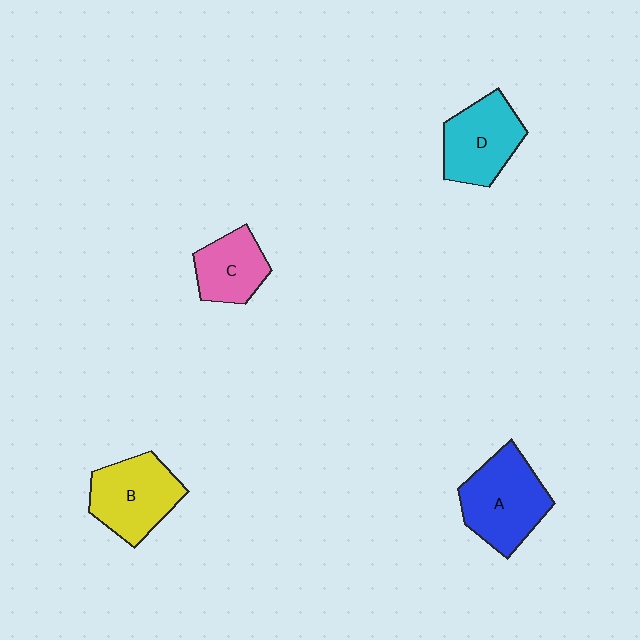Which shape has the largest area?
Shape A (blue).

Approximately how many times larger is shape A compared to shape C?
Approximately 1.5 times.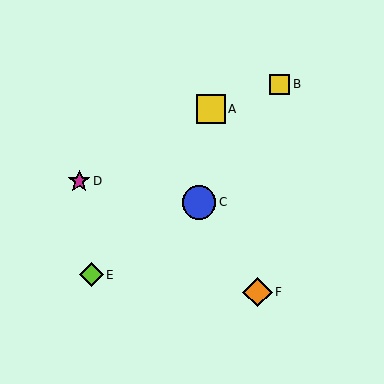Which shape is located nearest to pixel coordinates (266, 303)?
The orange diamond (labeled F) at (257, 292) is nearest to that location.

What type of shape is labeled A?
Shape A is a yellow square.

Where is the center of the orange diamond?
The center of the orange diamond is at (257, 292).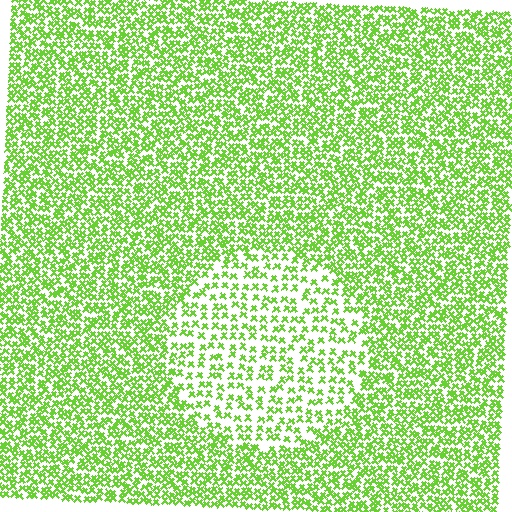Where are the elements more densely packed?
The elements are more densely packed outside the circle boundary.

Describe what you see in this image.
The image contains small lime elements arranged at two different densities. A circle-shaped region is visible where the elements are less densely packed than the surrounding area.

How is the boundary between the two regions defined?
The boundary is defined by a change in element density (approximately 2.0x ratio). All elements are the same color, size, and shape.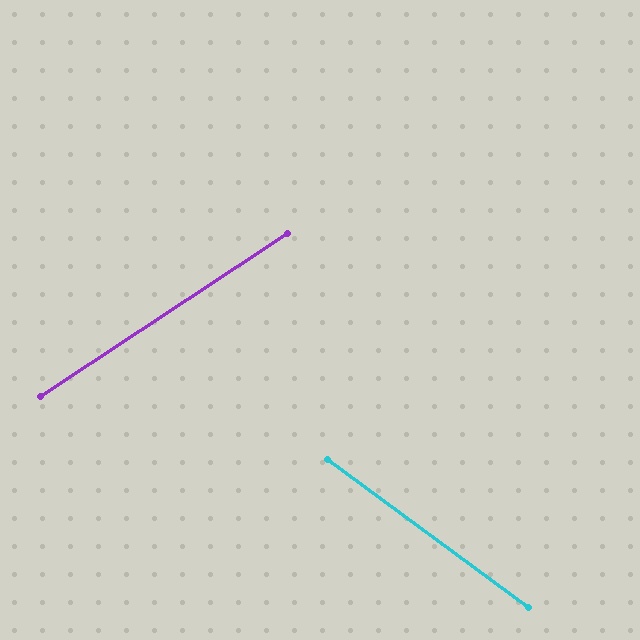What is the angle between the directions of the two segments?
Approximately 70 degrees.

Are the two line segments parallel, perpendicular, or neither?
Neither parallel nor perpendicular — they differ by about 70°.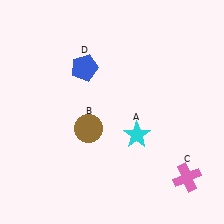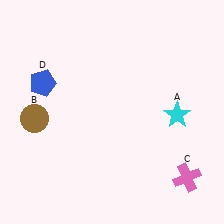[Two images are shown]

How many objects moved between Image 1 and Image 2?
3 objects moved between the two images.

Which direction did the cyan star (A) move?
The cyan star (A) moved right.